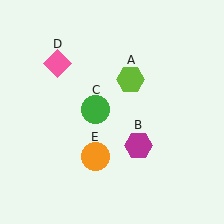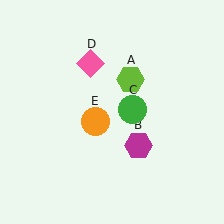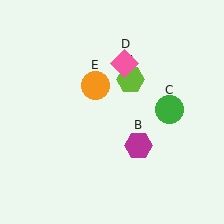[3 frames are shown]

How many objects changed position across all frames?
3 objects changed position: green circle (object C), pink diamond (object D), orange circle (object E).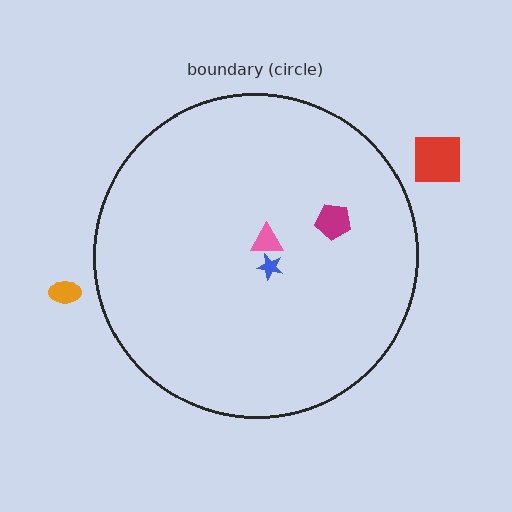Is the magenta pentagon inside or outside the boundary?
Inside.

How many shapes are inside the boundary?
3 inside, 2 outside.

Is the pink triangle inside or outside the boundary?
Inside.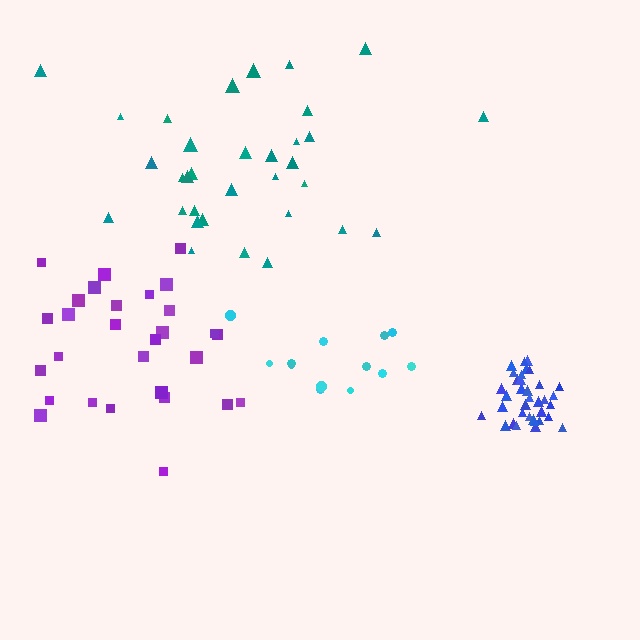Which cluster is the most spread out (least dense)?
Cyan.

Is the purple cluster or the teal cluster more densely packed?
Purple.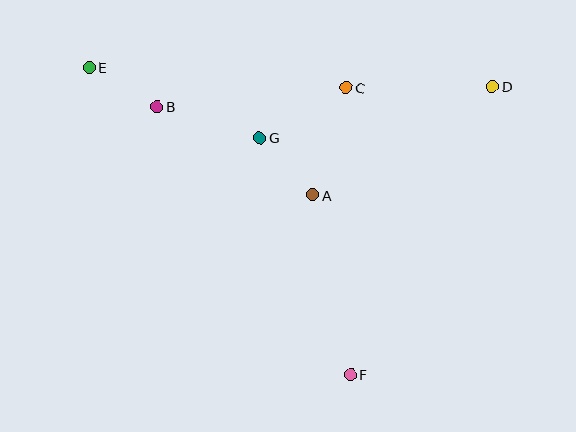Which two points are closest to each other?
Points B and E are closest to each other.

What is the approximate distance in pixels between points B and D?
The distance between B and D is approximately 336 pixels.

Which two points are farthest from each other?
Points D and E are farthest from each other.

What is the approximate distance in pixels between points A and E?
The distance between A and E is approximately 257 pixels.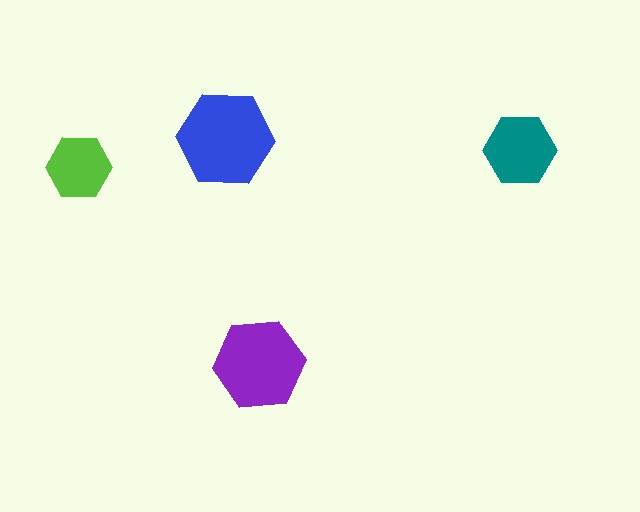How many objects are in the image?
There are 4 objects in the image.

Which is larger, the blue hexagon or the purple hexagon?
The blue one.